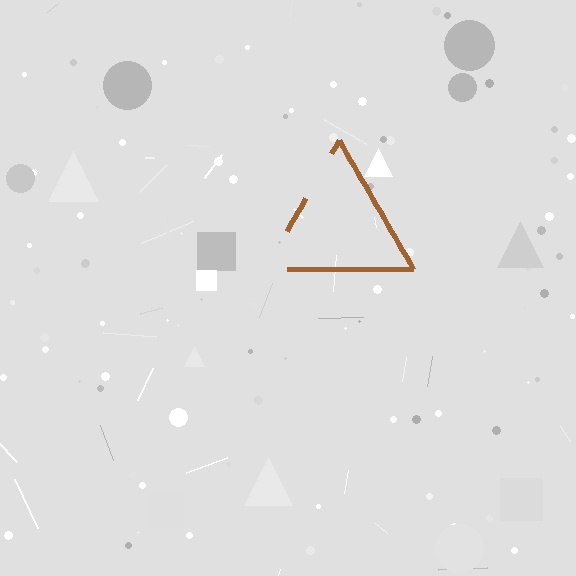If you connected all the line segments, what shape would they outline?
They would outline a triangle.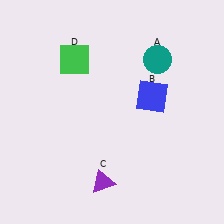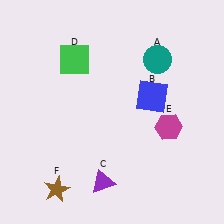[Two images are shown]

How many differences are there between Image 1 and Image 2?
There are 2 differences between the two images.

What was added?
A magenta hexagon (E), a brown star (F) were added in Image 2.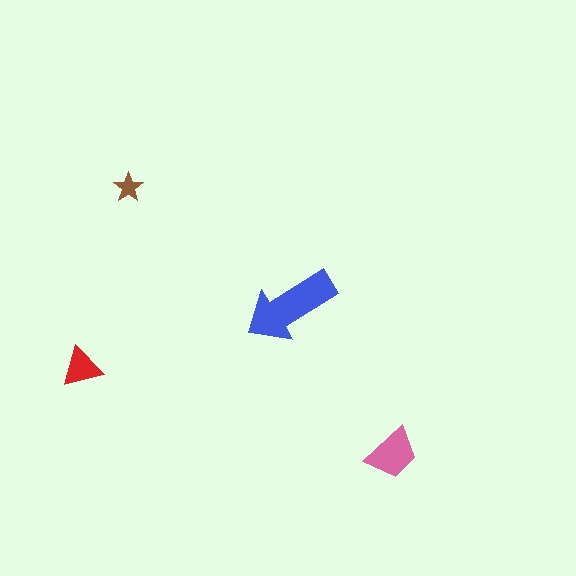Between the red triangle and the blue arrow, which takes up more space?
The blue arrow.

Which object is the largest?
The blue arrow.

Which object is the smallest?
The brown star.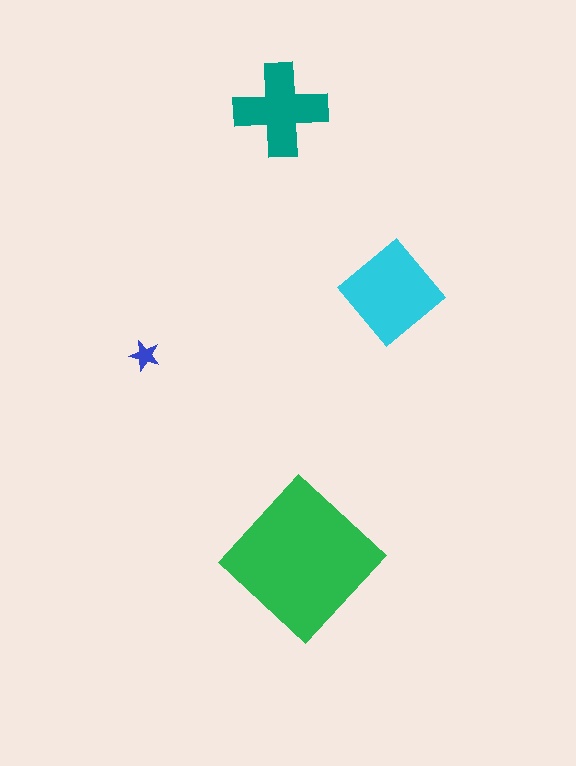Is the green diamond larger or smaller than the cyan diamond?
Larger.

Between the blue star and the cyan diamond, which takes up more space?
The cyan diamond.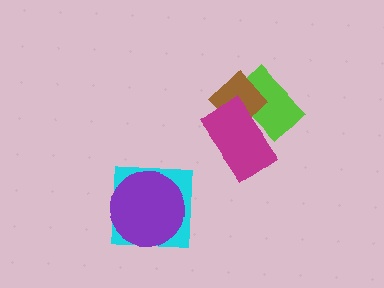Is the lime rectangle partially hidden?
Yes, it is partially covered by another shape.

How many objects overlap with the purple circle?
1 object overlaps with the purple circle.